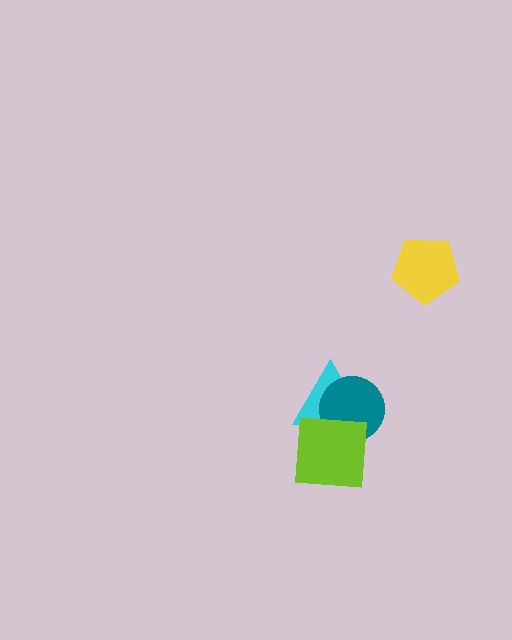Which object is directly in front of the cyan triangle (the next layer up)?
The teal circle is directly in front of the cyan triangle.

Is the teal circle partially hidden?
Yes, it is partially covered by another shape.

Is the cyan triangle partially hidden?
Yes, it is partially covered by another shape.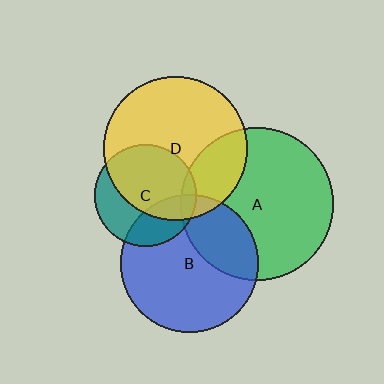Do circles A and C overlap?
Yes.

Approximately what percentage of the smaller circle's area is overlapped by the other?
Approximately 5%.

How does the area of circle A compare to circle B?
Approximately 1.2 times.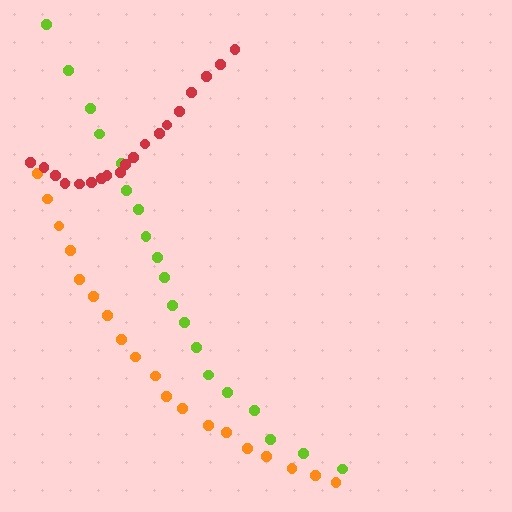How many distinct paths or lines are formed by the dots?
There are 3 distinct paths.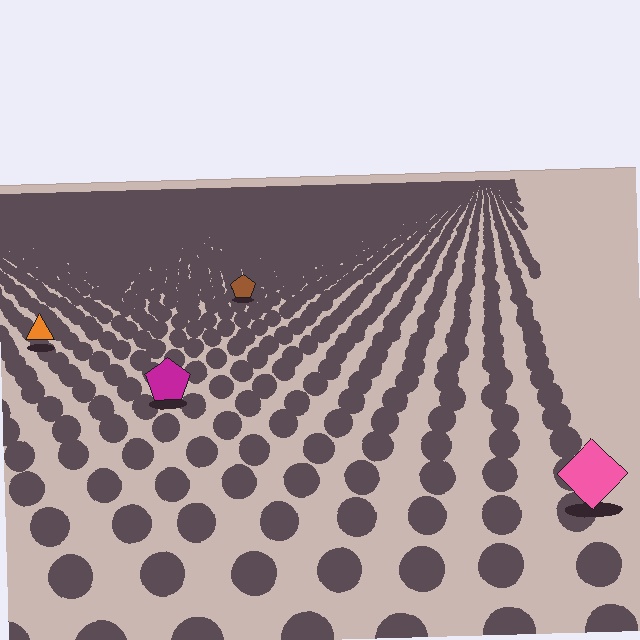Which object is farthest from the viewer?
The brown pentagon is farthest from the viewer. It appears smaller and the ground texture around it is denser.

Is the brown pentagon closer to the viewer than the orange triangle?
No. The orange triangle is closer — you can tell from the texture gradient: the ground texture is coarser near it.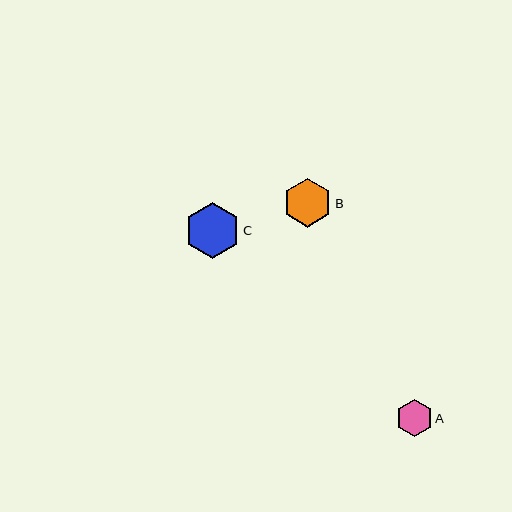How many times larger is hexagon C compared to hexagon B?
Hexagon C is approximately 1.1 times the size of hexagon B.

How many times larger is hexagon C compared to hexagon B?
Hexagon C is approximately 1.1 times the size of hexagon B.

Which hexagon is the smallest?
Hexagon A is the smallest with a size of approximately 37 pixels.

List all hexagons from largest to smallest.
From largest to smallest: C, B, A.